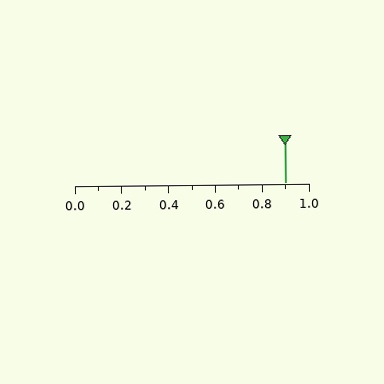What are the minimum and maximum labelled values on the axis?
The axis runs from 0.0 to 1.0.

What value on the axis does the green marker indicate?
The marker indicates approximately 0.9.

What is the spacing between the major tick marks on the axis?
The major ticks are spaced 0.2 apart.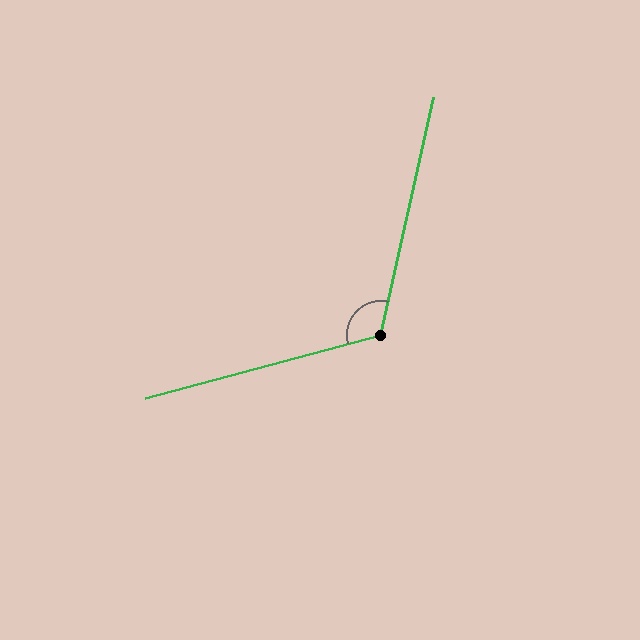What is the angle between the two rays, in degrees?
Approximately 117 degrees.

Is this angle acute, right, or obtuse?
It is obtuse.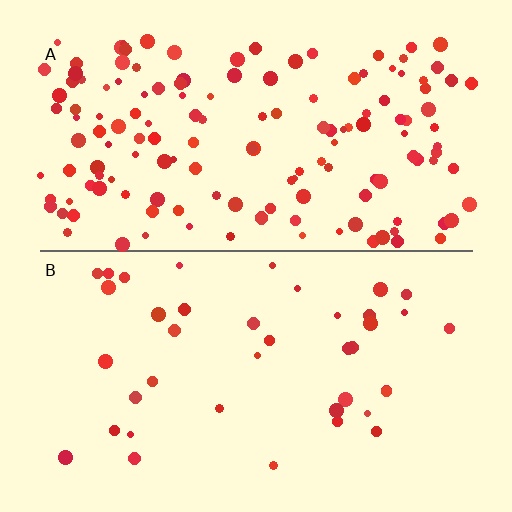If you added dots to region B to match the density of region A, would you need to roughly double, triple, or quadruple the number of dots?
Approximately quadruple.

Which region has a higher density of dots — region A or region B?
A (the top).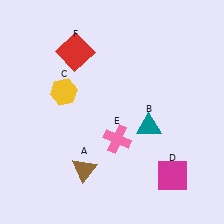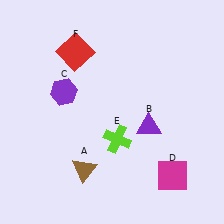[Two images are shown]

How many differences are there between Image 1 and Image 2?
There are 3 differences between the two images.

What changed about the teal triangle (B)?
In Image 1, B is teal. In Image 2, it changed to purple.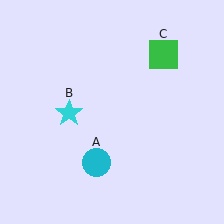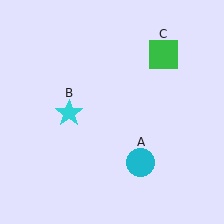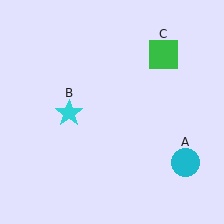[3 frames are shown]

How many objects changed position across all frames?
1 object changed position: cyan circle (object A).